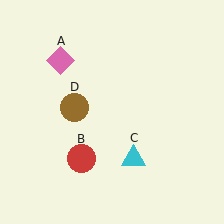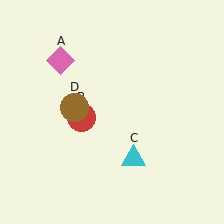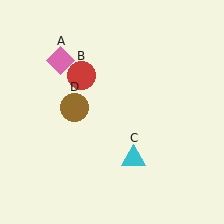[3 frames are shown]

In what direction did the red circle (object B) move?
The red circle (object B) moved up.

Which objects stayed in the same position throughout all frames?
Pink diamond (object A) and cyan triangle (object C) and brown circle (object D) remained stationary.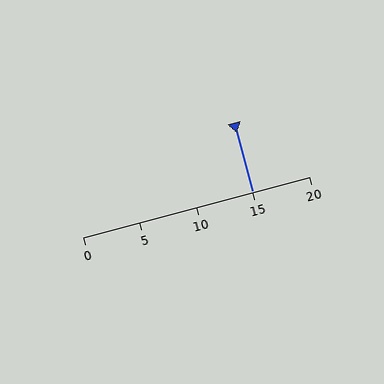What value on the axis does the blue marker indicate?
The marker indicates approximately 15.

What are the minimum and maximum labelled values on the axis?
The axis runs from 0 to 20.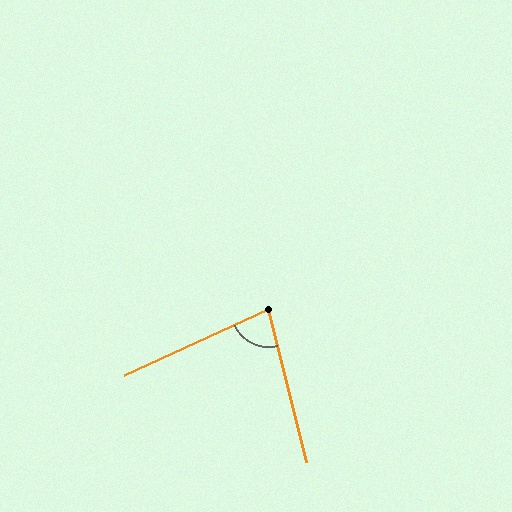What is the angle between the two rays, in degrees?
Approximately 80 degrees.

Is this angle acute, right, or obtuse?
It is acute.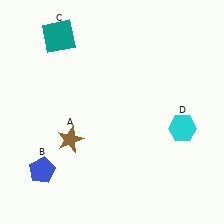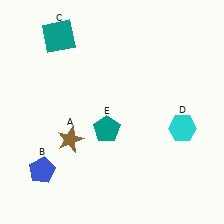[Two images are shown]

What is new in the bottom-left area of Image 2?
A teal pentagon (E) was added in the bottom-left area of Image 2.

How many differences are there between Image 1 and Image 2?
There is 1 difference between the two images.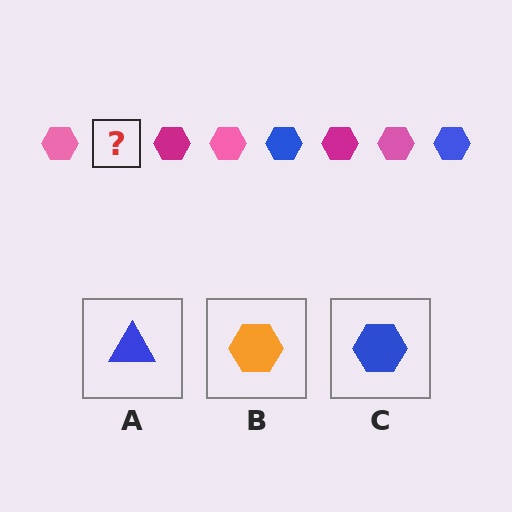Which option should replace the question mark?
Option C.